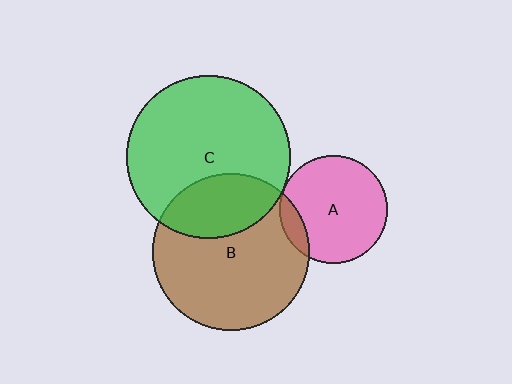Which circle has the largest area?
Circle C (green).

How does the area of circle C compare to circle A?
Approximately 2.3 times.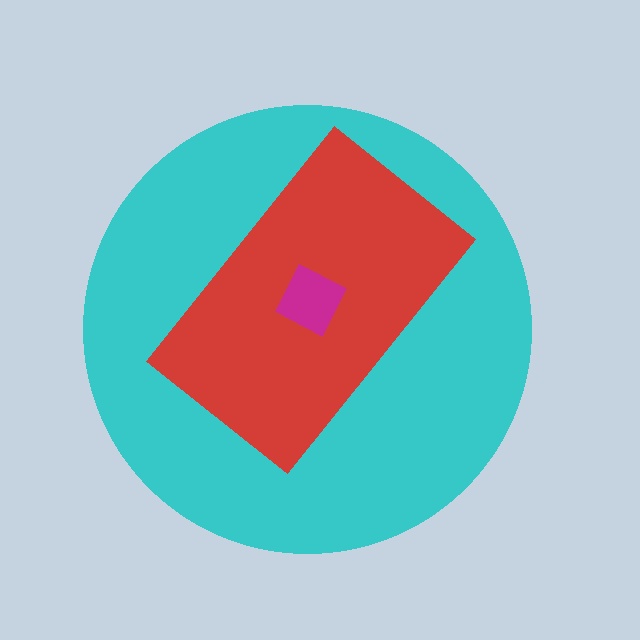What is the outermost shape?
The cyan circle.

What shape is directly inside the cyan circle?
The red rectangle.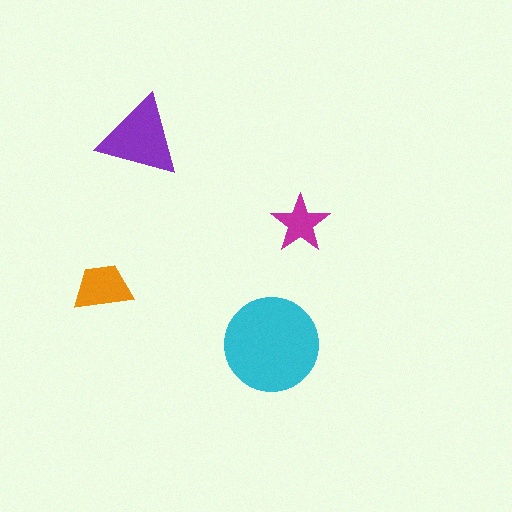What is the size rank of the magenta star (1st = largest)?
4th.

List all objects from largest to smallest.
The cyan circle, the purple triangle, the orange trapezoid, the magenta star.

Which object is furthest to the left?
The orange trapezoid is leftmost.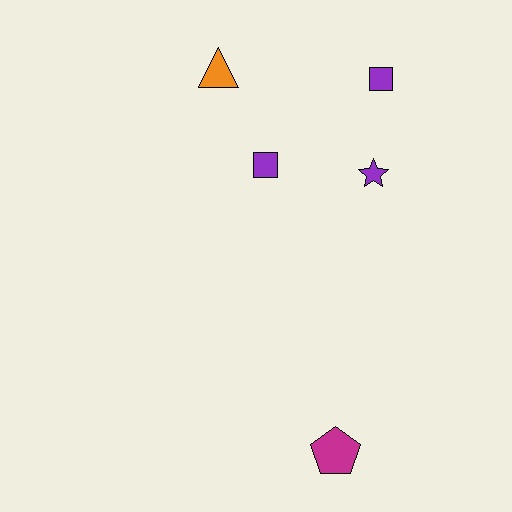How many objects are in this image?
There are 5 objects.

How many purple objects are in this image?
There are 3 purple objects.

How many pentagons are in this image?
There is 1 pentagon.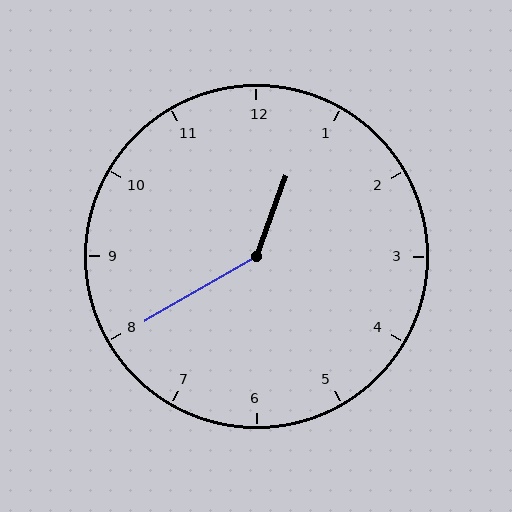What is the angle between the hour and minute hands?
Approximately 140 degrees.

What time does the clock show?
12:40.